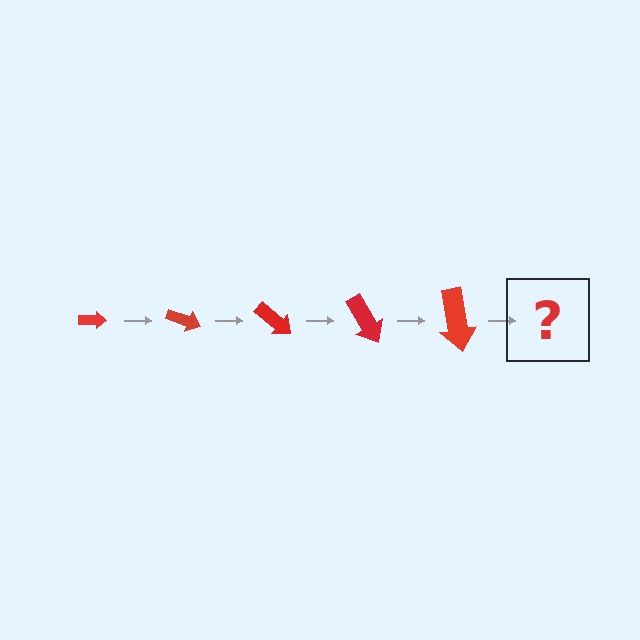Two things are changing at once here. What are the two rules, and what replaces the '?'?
The two rules are that the arrow grows larger each step and it rotates 20 degrees each step. The '?' should be an arrow, larger than the previous one and rotated 100 degrees from the start.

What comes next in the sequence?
The next element should be an arrow, larger than the previous one and rotated 100 degrees from the start.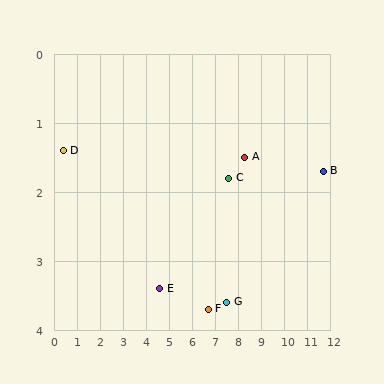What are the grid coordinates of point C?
Point C is at approximately (7.6, 1.8).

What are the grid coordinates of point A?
Point A is at approximately (8.3, 1.5).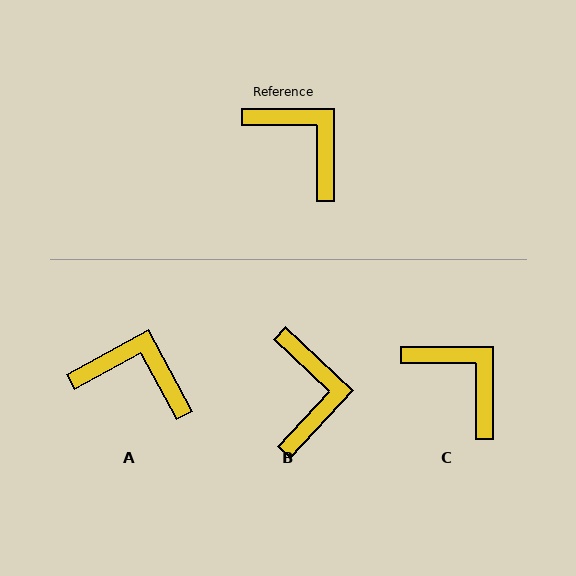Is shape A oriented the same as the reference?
No, it is off by about 29 degrees.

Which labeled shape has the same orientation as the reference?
C.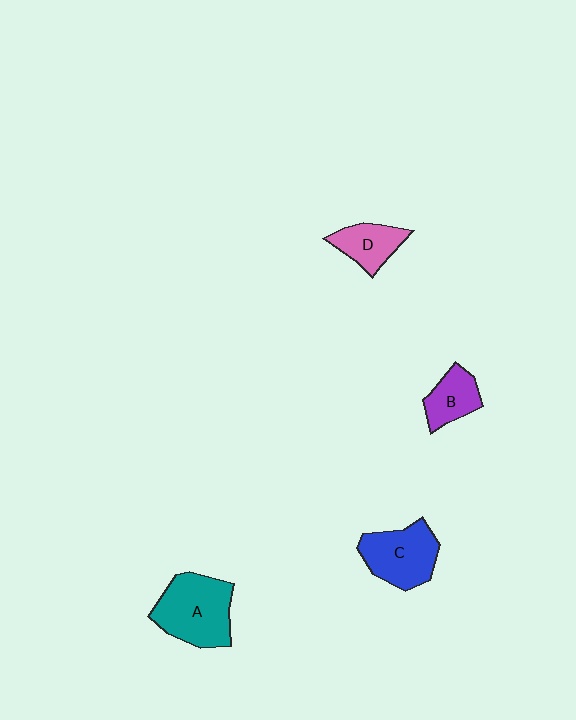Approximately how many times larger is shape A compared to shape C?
Approximately 1.2 times.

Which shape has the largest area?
Shape A (teal).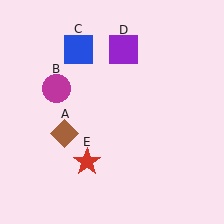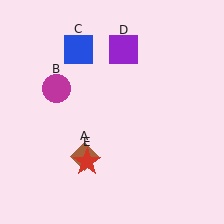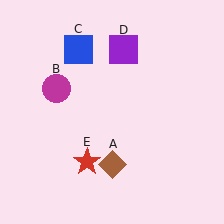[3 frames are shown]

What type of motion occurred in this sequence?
The brown diamond (object A) rotated counterclockwise around the center of the scene.